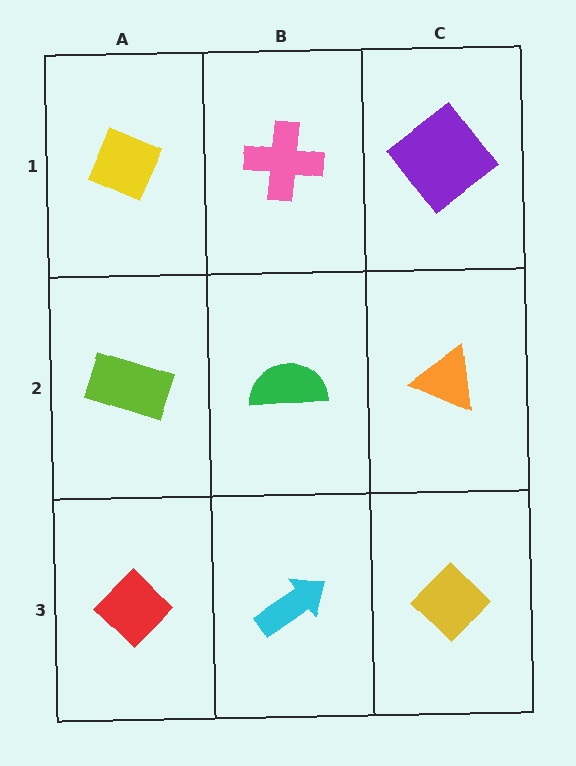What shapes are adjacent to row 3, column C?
An orange triangle (row 2, column C), a cyan arrow (row 3, column B).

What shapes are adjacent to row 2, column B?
A pink cross (row 1, column B), a cyan arrow (row 3, column B), a lime rectangle (row 2, column A), an orange triangle (row 2, column C).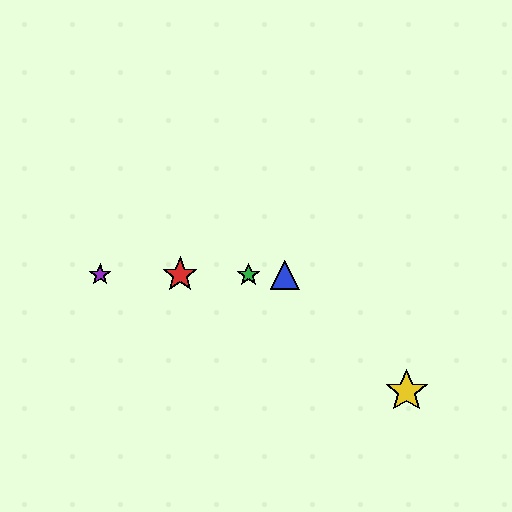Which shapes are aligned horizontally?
The red star, the blue triangle, the green star, the purple star are aligned horizontally.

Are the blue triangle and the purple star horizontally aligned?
Yes, both are at y≈275.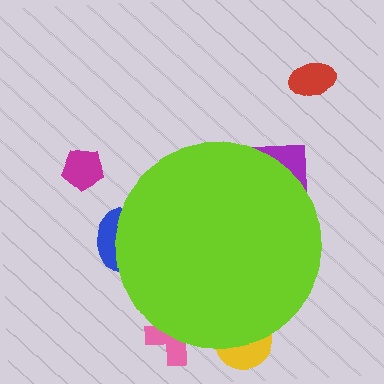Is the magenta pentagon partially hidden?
No, the magenta pentagon is fully visible.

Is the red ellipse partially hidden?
No, the red ellipse is fully visible.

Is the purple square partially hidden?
Yes, the purple square is partially hidden behind the lime circle.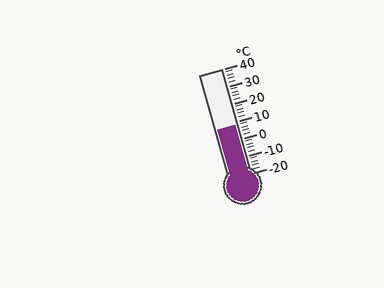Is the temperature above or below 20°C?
The temperature is below 20°C.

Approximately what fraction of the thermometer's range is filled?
The thermometer is filled to approximately 45% of its range.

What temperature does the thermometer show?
The thermometer shows approximately 8°C.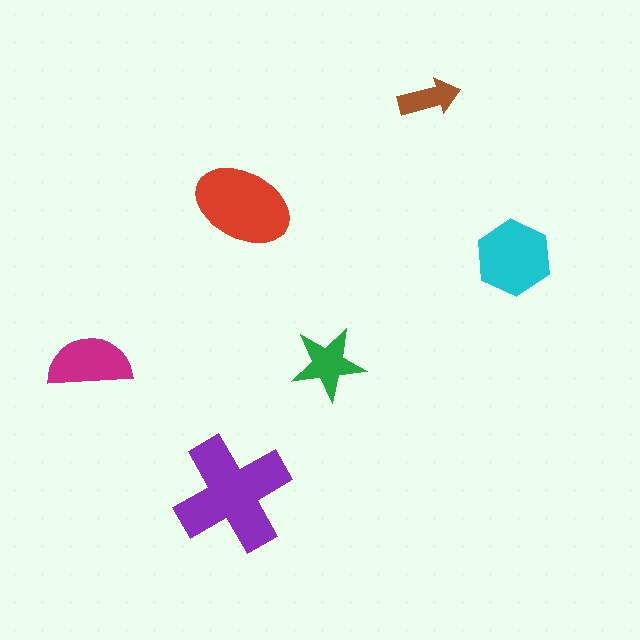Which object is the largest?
The purple cross.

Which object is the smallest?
The brown arrow.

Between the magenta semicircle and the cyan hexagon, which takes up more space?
The cyan hexagon.